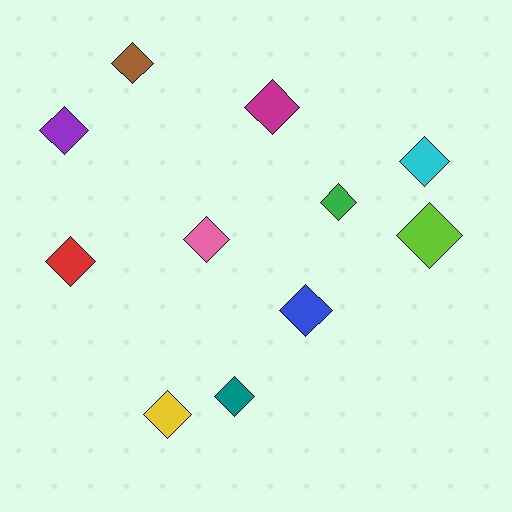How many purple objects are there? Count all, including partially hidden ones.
There is 1 purple object.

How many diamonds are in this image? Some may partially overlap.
There are 11 diamonds.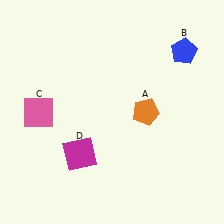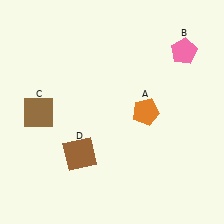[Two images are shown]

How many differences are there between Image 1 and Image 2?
There are 3 differences between the two images.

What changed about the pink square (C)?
In Image 1, C is pink. In Image 2, it changed to brown.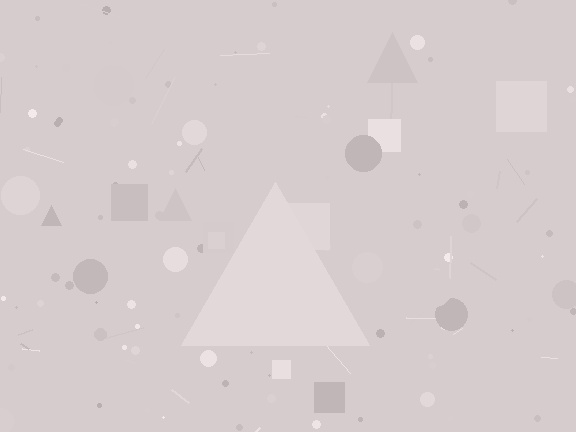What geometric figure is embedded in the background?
A triangle is embedded in the background.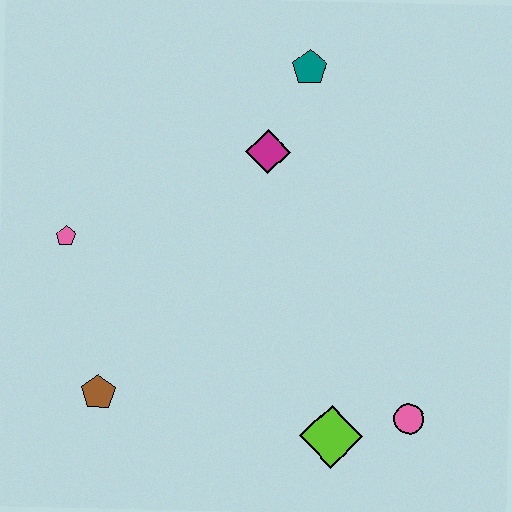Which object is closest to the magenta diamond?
The teal pentagon is closest to the magenta diamond.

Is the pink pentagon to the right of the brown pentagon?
No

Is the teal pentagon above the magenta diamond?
Yes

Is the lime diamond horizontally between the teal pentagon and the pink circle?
Yes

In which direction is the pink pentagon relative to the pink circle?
The pink pentagon is to the left of the pink circle.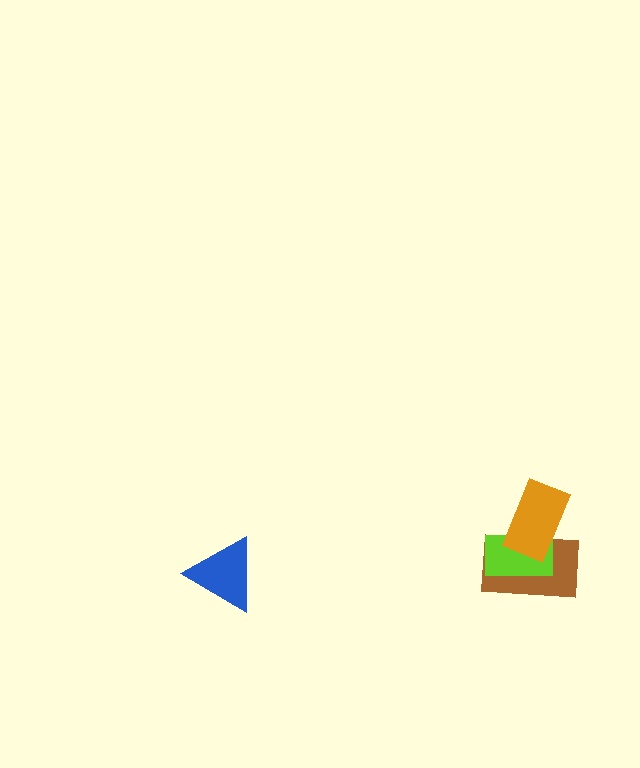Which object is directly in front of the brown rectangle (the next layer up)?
The lime rectangle is directly in front of the brown rectangle.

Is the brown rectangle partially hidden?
Yes, it is partially covered by another shape.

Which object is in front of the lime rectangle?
The orange rectangle is in front of the lime rectangle.